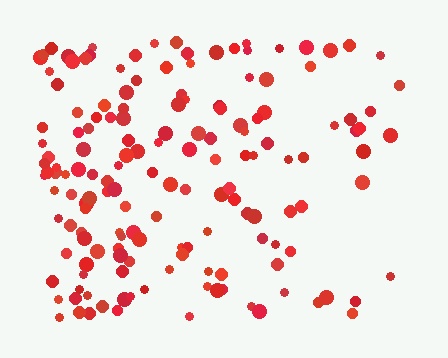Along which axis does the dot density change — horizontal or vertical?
Horizontal.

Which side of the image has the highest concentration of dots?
The left.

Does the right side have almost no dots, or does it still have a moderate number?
Still a moderate number, just noticeably fewer than the left.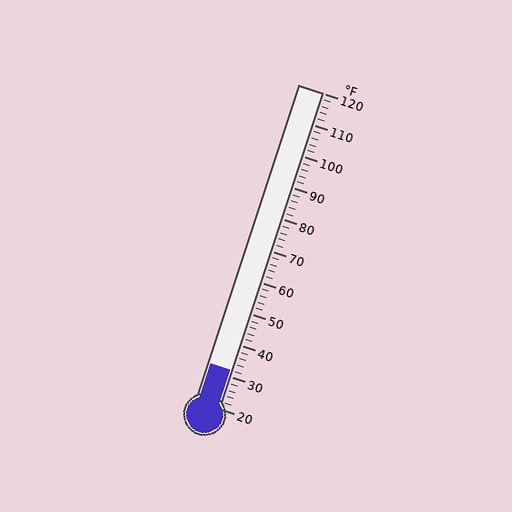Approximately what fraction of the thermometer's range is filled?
The thermometer is filled to approximately 10% of its range.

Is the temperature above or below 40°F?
The temperature is below 40°F.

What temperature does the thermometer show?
The thermometer shows approximately 32°F.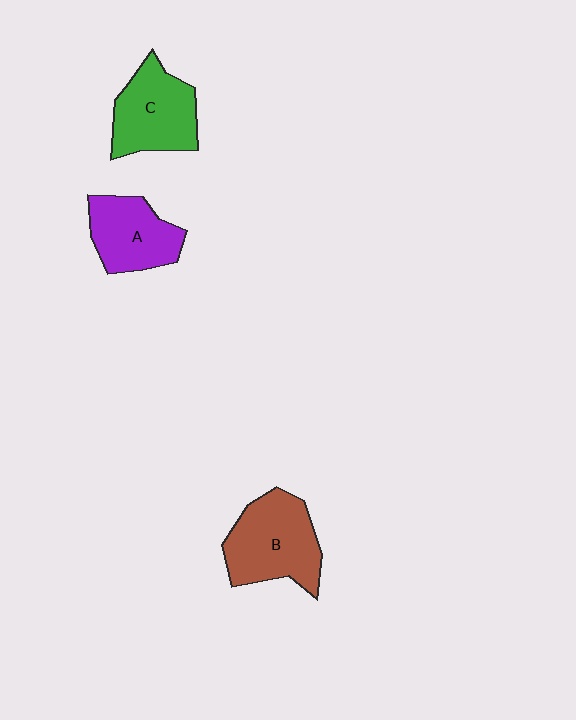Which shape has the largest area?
Shape B (brown).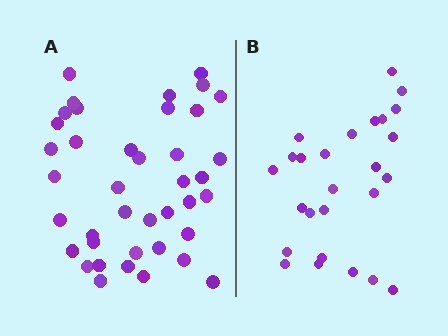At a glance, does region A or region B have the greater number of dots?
Region A (the left region) has more dots.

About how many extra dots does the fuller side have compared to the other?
Region A has approximately 15 more dots than region B.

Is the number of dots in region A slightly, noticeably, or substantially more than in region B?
Region A has substantially more. The ratio is roughly 1.5 to 1.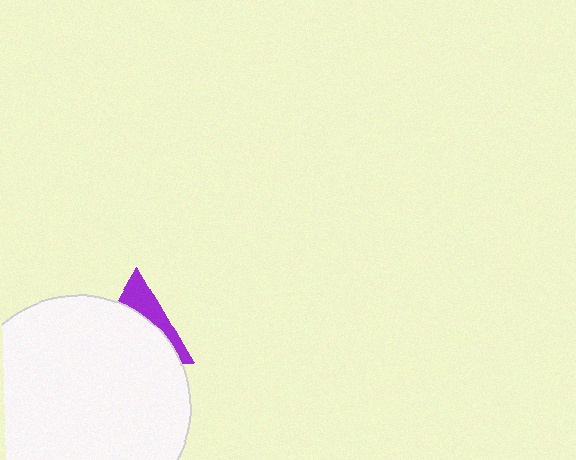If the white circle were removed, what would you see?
You would see the complete purple triangle.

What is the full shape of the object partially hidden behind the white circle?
The partially hidden object is a purple triangle.